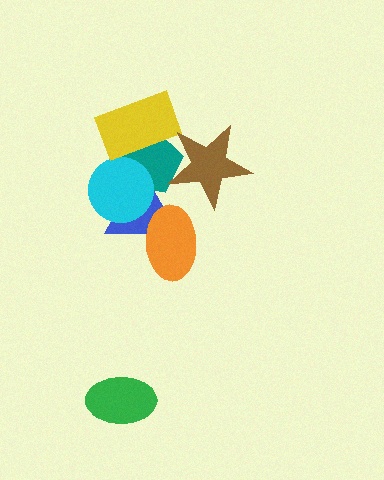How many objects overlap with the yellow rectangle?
1 object overlaps with the yellow rectangle.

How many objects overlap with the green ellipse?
0 objects overlap with the green ellipse.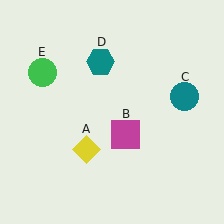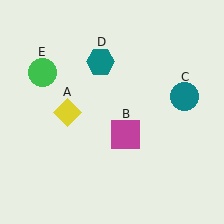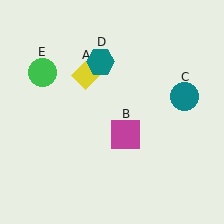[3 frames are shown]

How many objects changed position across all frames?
1 object changed position: yellow diamond (object A).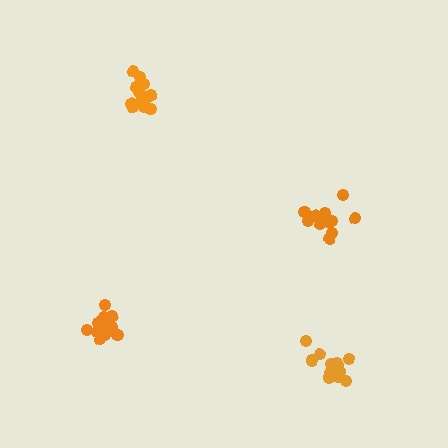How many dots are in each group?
Group 1: 13 dots, Group 2: 12 dots, Group 3: 13 dots, Group 4: 13 dots (51 total).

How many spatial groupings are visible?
There are 4 spatial groupings.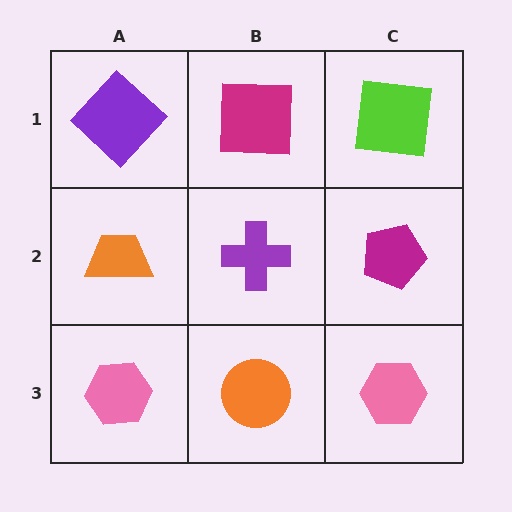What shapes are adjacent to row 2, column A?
A purple diamond (row 1, column A), a pink hexagon (row 3, column A), a purple cross (row 2, column B).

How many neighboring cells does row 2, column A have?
3.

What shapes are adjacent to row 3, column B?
A purple cross (row 2, column B), a pink hexagon (row 3, column A), a pink hexagon (row 3, column C).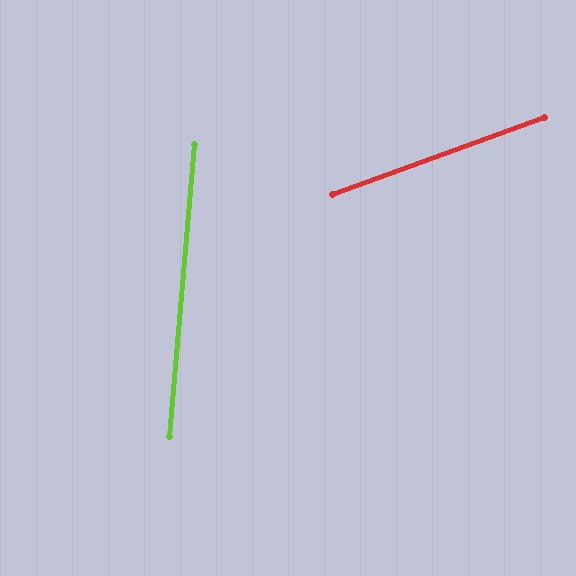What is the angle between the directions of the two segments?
Approximately 65 degrees.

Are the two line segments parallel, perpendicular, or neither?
Neither parallel nor perpendicular — they differ by about 65°.